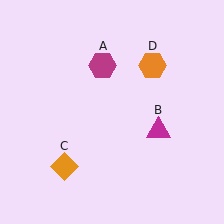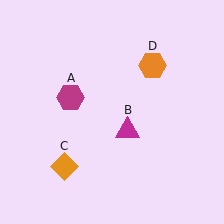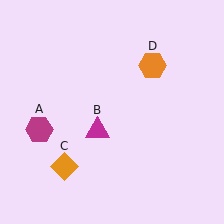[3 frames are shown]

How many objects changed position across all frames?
2 objects changed position: magenta hexagon (object A), magenta triangle (object B).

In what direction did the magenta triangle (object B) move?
The magenta triangle (object B) moved left.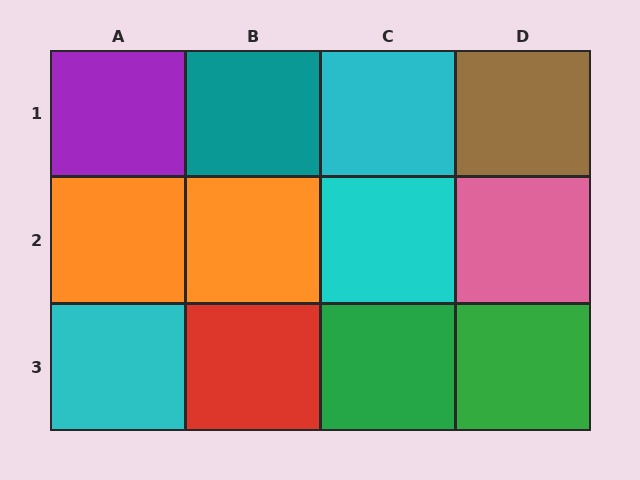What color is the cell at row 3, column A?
Cyan.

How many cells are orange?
2 cells are orange.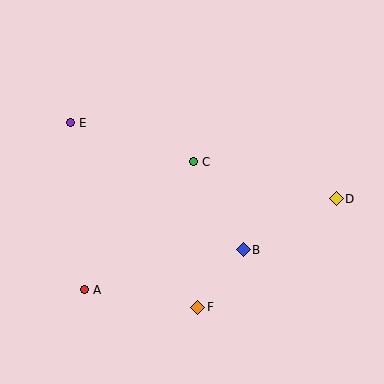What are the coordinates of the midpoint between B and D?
The midpoint between B and D is at (290, 224).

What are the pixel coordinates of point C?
Point C is at (193, 162).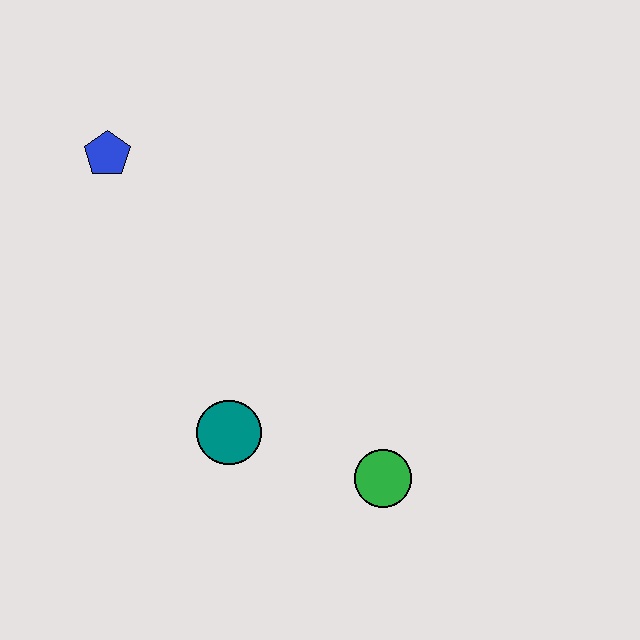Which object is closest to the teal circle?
The green circle is closest to the teal circle.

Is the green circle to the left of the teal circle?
No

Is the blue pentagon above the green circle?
Yes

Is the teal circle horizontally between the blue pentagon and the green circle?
Yes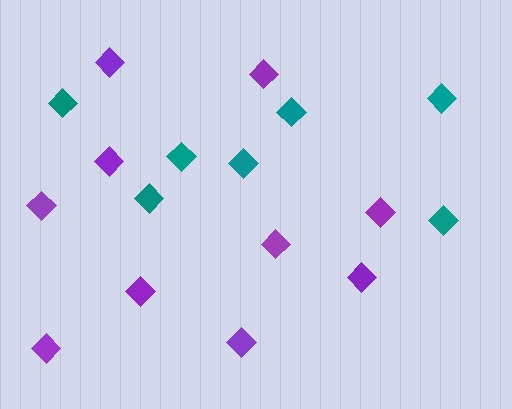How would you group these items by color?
There are 2 groups: one group of purple diamonds (10) and one group of teal diamonds (7).